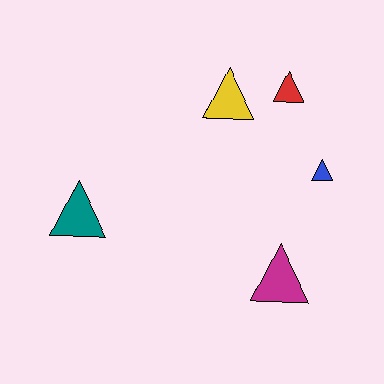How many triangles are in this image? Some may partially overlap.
There are 5 triangles.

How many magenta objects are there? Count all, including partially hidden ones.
There is 1 magenta object.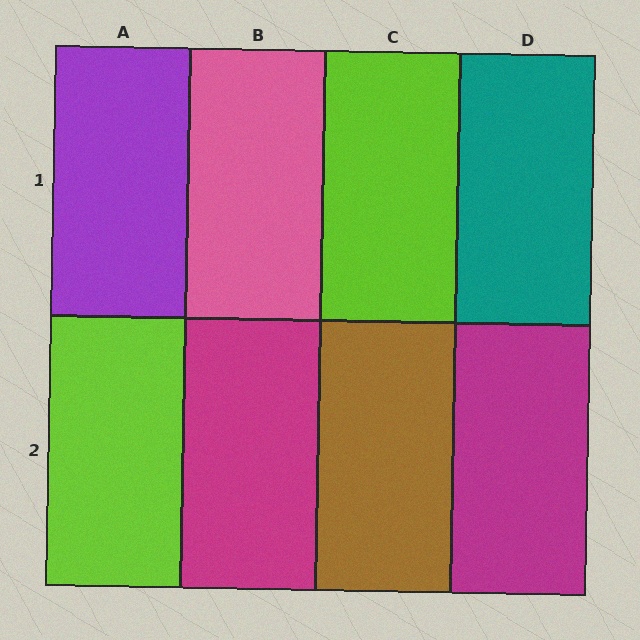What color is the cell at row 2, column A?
Lime.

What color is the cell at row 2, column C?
Brown.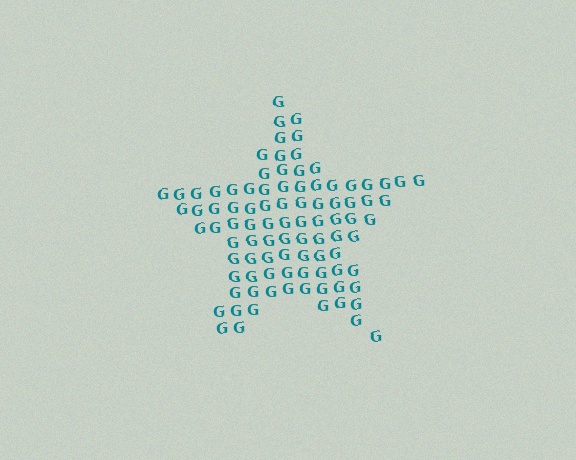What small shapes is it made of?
It is made of small letter G's.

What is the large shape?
The large shape is a star.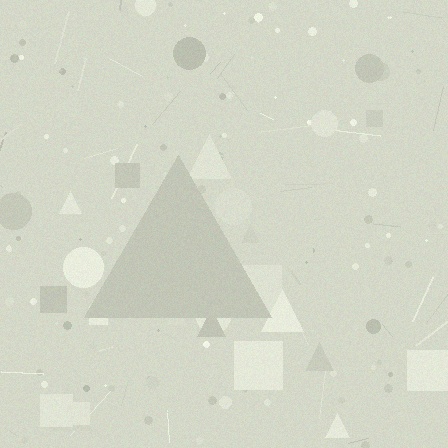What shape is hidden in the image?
A triangle is hidden in the image.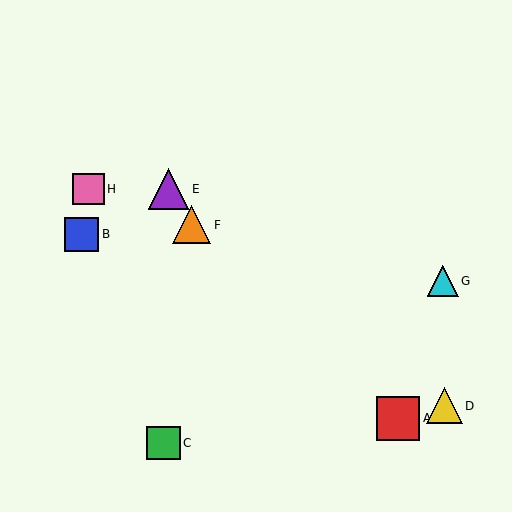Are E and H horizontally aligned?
Yes, both are at y≈189.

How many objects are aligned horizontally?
2 objects (E, H) are aligned horizontally.